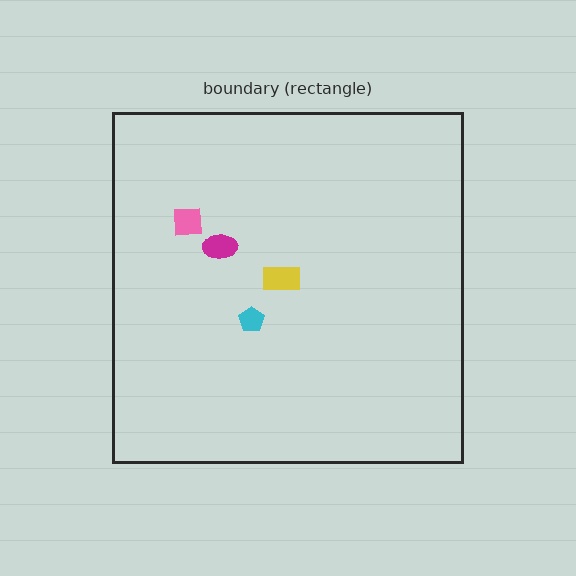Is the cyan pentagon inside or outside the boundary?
Inside.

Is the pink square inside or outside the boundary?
Inside.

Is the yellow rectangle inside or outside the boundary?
Inside.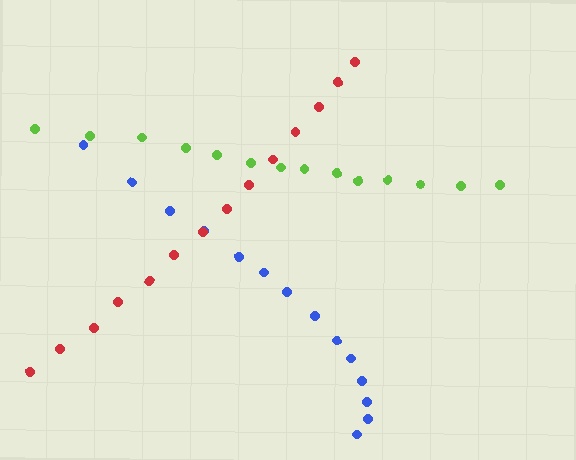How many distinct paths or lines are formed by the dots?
There are 3 distinct paths.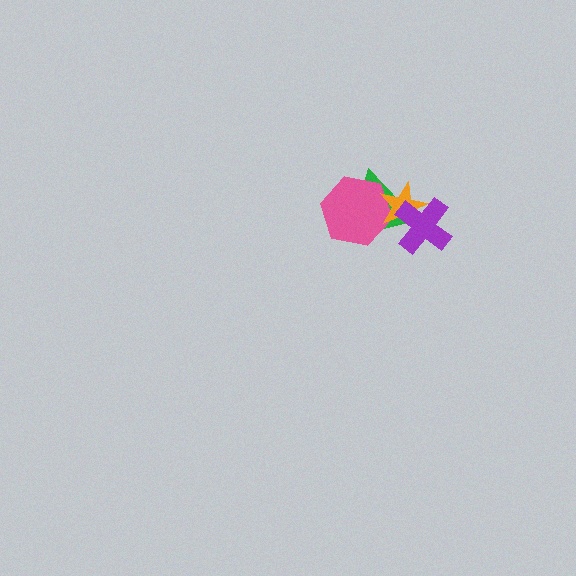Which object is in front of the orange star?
The purple cross is in front of the orange star.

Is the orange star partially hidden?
Yes, it is partially covered by another shape.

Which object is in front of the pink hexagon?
The orange star is in front of the pink hexagon.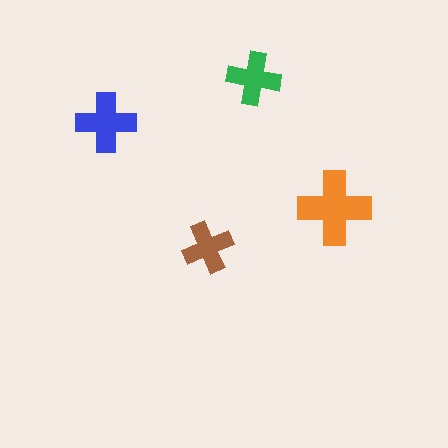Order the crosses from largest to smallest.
the orange one, the blue one, the green one, the brown one.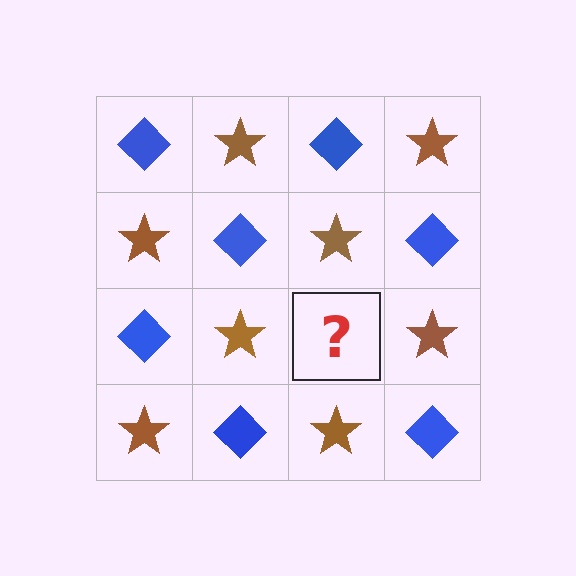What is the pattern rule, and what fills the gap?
The rule is that it alternates blue diamond and brown star in a checkerboard pattern. The gap should be filled with a blue diamond.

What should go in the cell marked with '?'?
The missing cell should contain a blue diamond.